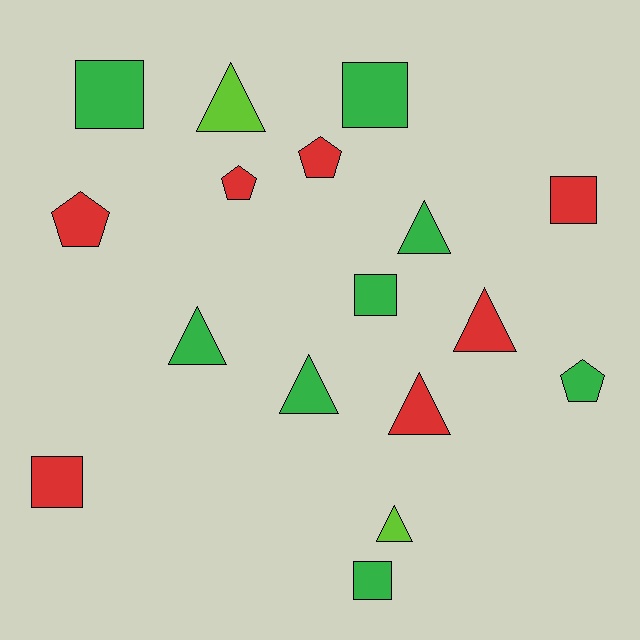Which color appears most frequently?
Green, with 8 objects.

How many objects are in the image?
There are 17 objects.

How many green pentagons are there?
There is 1 green pentagon.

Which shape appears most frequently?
Triangle, with 7 objects.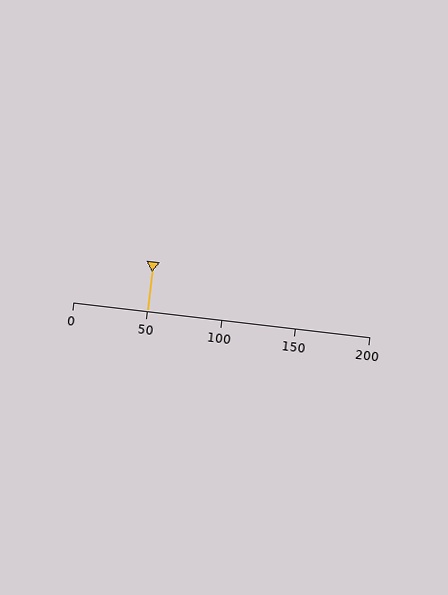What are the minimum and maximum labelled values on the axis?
The axis runs from 0 to 200.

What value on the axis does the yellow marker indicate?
The marker indicates approximately 50.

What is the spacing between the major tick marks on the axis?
The major ticks are spaced 50 apart.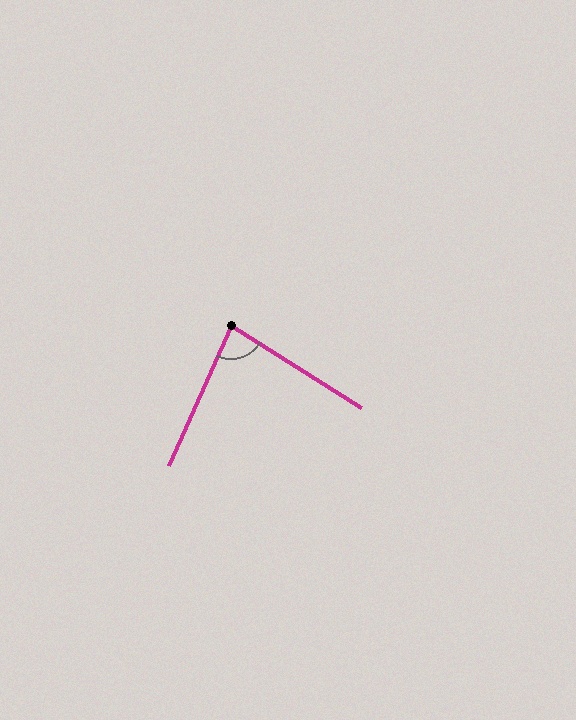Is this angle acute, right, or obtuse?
It is acute.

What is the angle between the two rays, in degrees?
Approximately 82 degrees.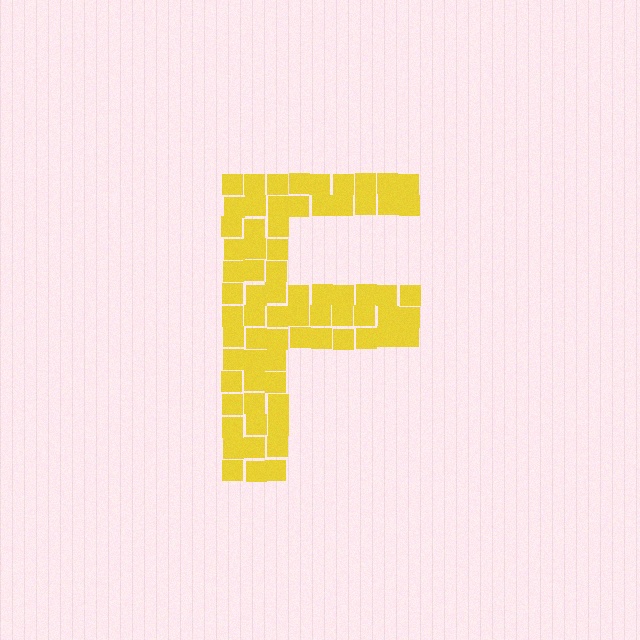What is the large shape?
The large shape is the letter F.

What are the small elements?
The small elements are squares.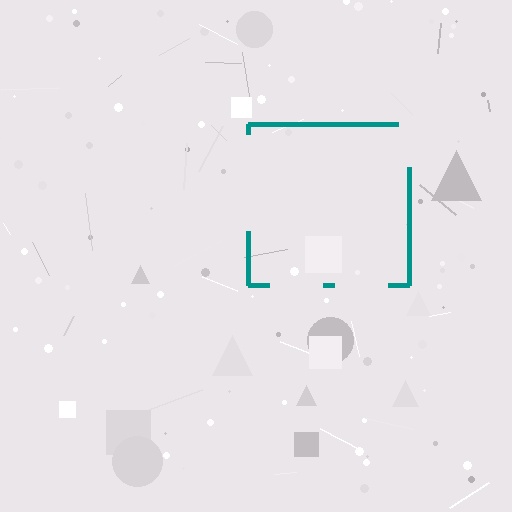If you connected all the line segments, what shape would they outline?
They would outline a square.